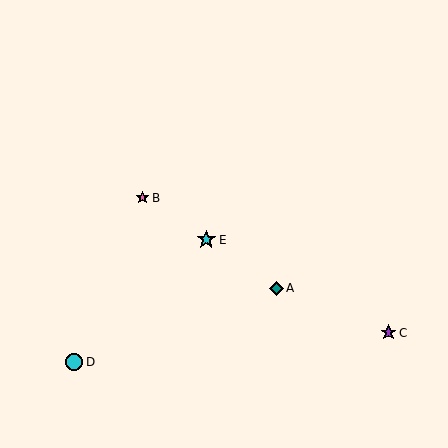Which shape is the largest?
The cyan star (labeled E) is the largest.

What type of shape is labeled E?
Shape E is a cyan star.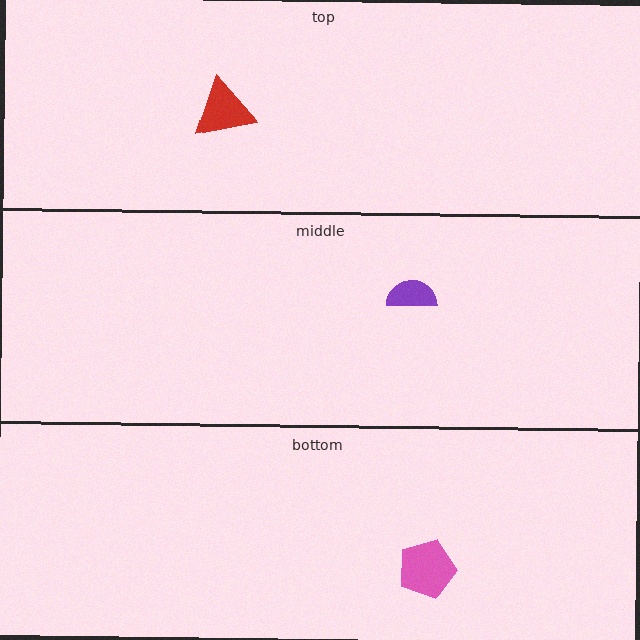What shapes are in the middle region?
The purple semicircle.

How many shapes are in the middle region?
1.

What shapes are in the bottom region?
The pink pentagon.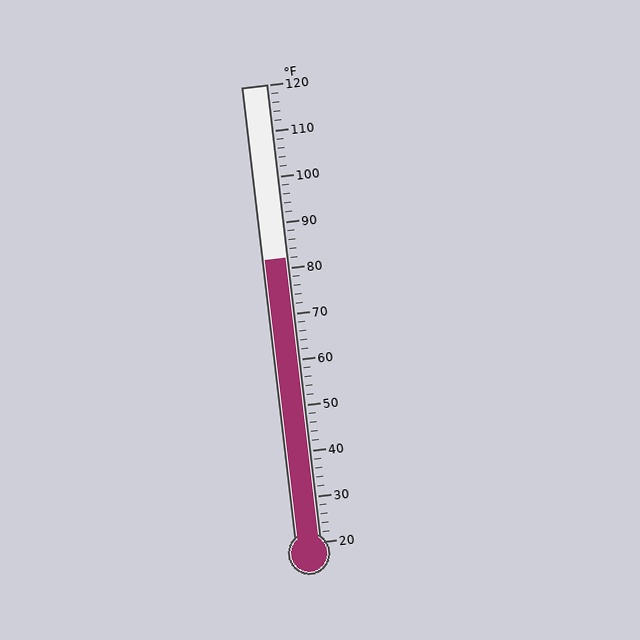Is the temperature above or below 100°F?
The temperature is below 100°F.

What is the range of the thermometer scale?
The thermometer scale ranges from 20°F to 120°F.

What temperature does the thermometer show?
The thermometer shows approximately 82°F.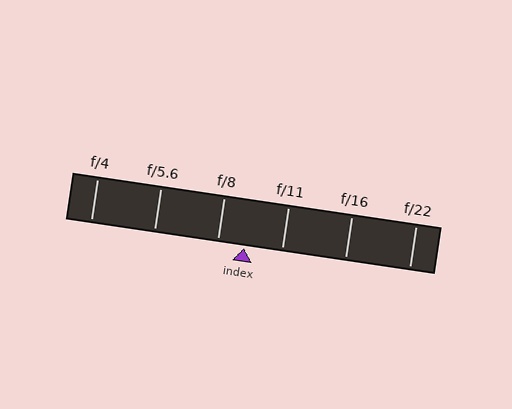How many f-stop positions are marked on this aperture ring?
There are 6 f-stop positions marked.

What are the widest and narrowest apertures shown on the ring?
The widest aperture shown is f/4 and the narrowest is f/22.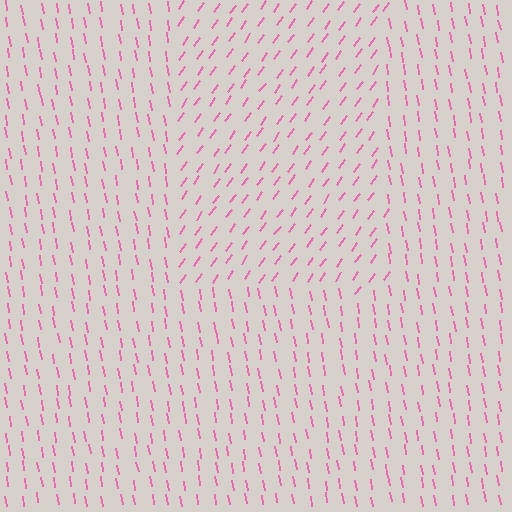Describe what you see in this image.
The image is filled with small pink line segments. A rectangle region in the image has lines oriented differently from the surrounding lines, creating a visible texture boundary.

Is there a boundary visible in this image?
Yes, there is a texture boundary formed by a change in line orientation.